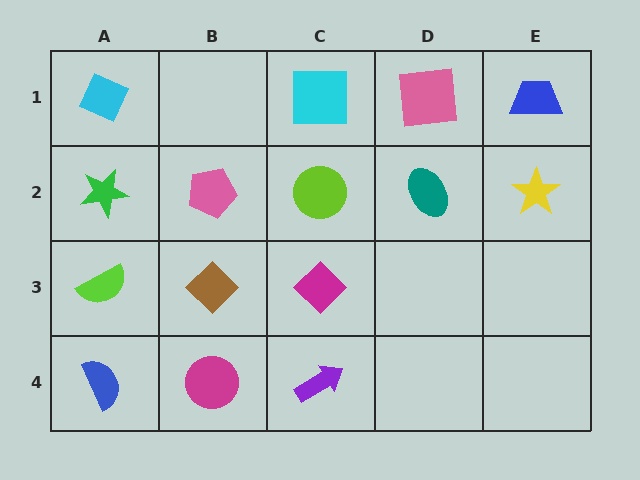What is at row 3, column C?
A magenta diamond.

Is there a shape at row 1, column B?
No, that cell is empty.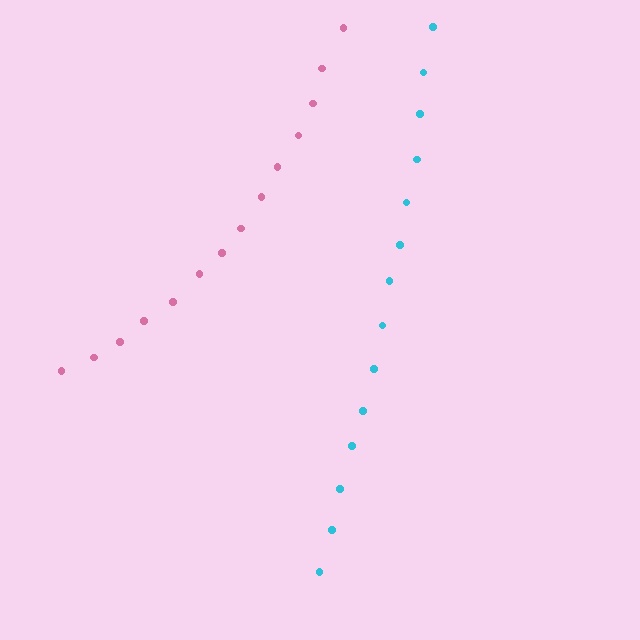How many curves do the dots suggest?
There are 2 distinct paths.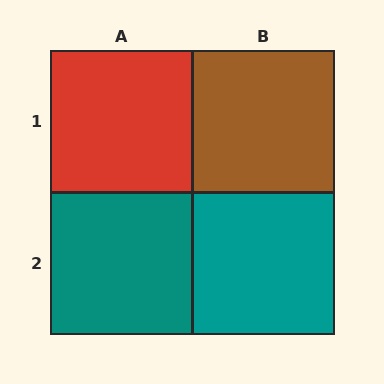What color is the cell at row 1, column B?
Brown.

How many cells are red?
1 cell is red.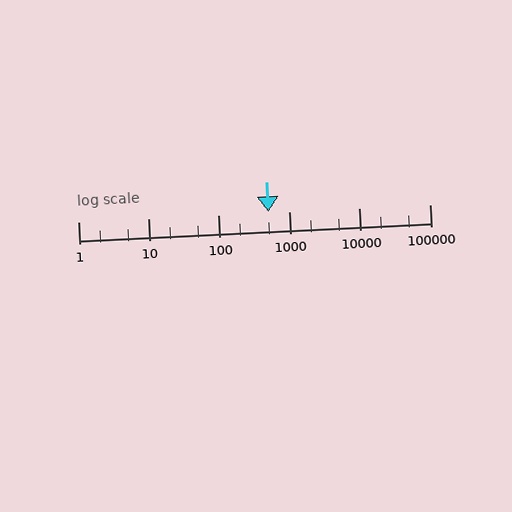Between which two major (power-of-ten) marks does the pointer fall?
The pointer is between 100 and 1000.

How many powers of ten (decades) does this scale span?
The scale spans 5 decades, from 1 to 100000.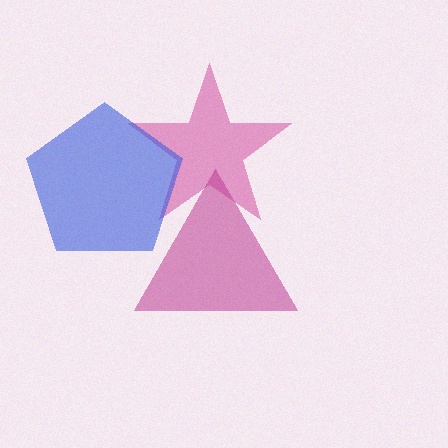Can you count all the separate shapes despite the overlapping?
Yes, there are 3 separate shapes.